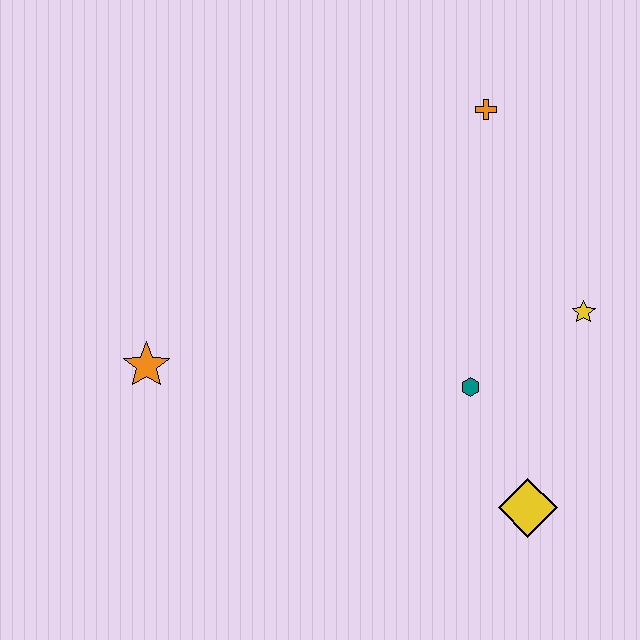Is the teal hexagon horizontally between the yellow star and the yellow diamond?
No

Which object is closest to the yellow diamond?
The teal hexagon is closest to the yellow diamond.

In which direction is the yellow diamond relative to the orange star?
The yellow diamond is to the right of the orange star.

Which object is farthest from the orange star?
The yellow star is farthest from the orange star.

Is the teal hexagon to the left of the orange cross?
Yes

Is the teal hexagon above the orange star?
No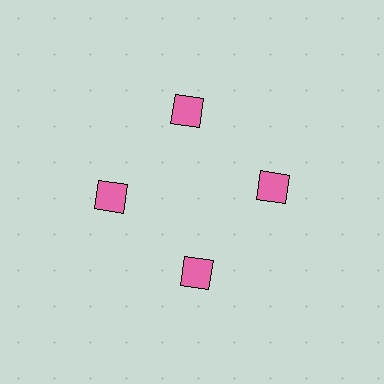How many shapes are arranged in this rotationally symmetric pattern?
There are 4 shapes, arranged in 4 groups of 1.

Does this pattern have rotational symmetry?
Yes, this pattern has 4-fold rotational symmetry. It looks the same after rotating 90 degrees around the center.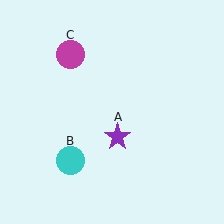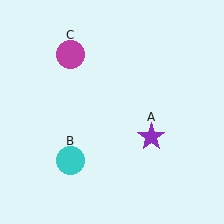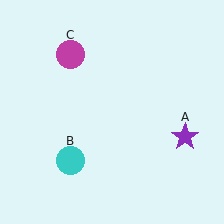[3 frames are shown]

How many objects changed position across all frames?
1 object changed position: purple star (object A).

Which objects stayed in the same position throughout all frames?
Cyan circle (object B) and magenta circle (object C) remained stationary.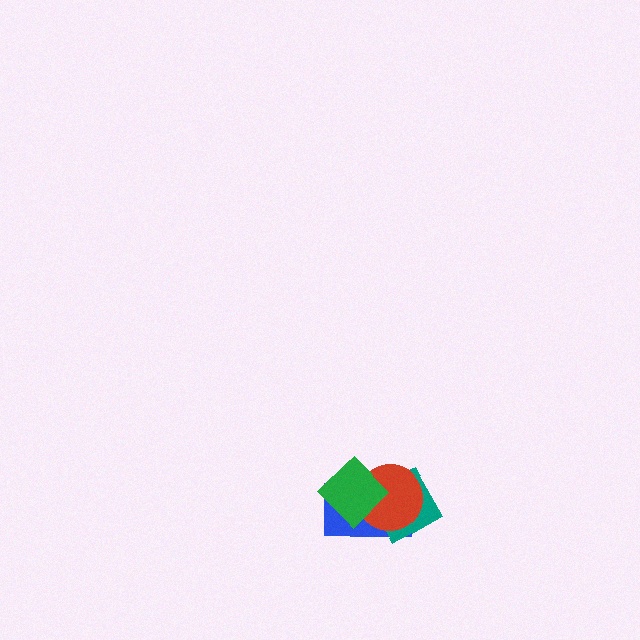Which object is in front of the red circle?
The green diamond is in front of the red circle.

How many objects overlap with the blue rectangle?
3 objects overlap with the blue rectangle.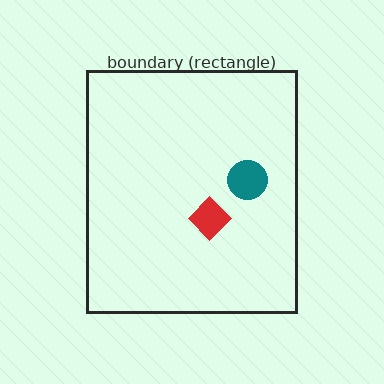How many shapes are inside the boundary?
2 inside, 0 outside.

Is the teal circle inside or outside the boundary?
Inside.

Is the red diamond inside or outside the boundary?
Inside.